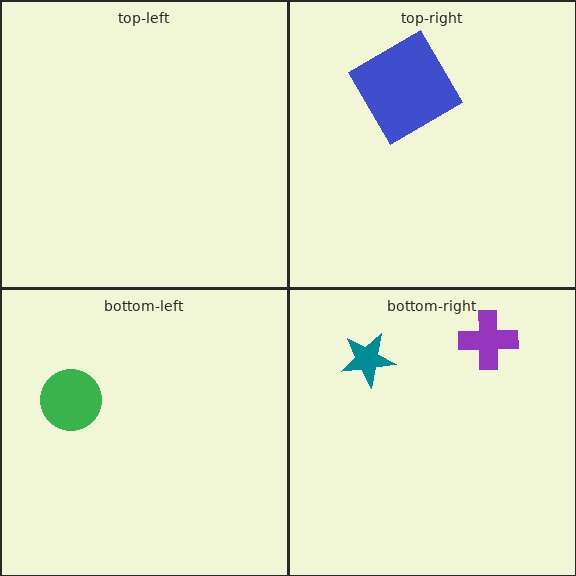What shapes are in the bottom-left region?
The green circle.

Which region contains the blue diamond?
The top-right region.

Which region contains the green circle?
The bottom-left region.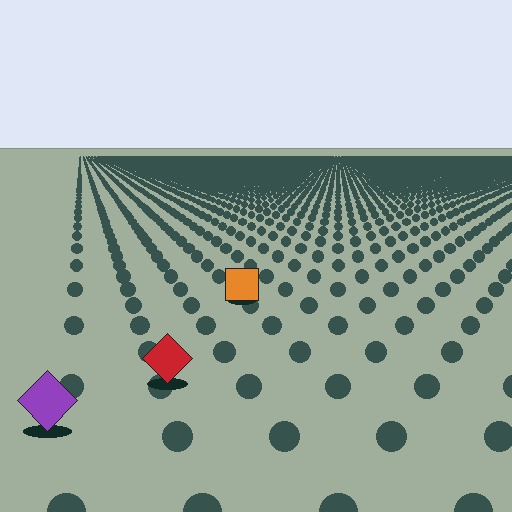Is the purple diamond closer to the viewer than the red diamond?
Yes. The purple diamond is closer — you can tell from the texture gradient: the ground texture is coarser near it.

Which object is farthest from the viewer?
The orange square is farthest from the viewer. It appears smaller and the ground texture around it is denser.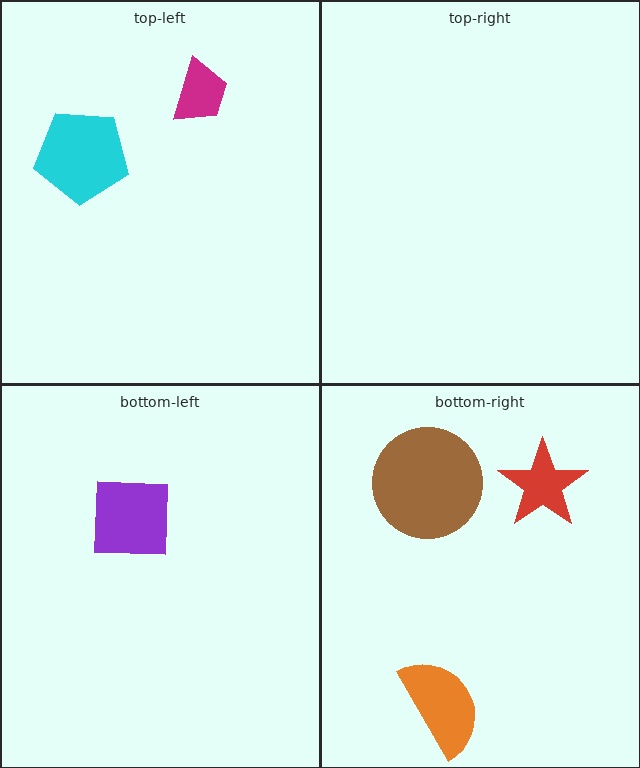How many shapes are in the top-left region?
2.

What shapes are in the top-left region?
The cyan pentagon, the magenta trapezoid.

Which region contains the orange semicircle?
The bottom-right region.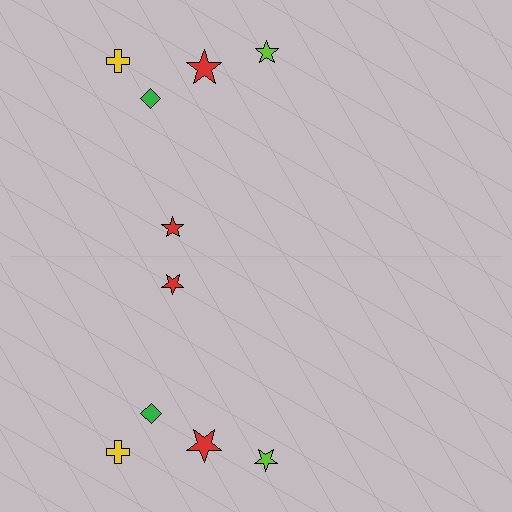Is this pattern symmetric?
Yes, this pattern has bilateral (reflection) symmetry.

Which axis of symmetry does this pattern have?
The pattern has a horizontal axis of symmetry running through the center of the image.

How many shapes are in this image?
There are 10 shapes in this image.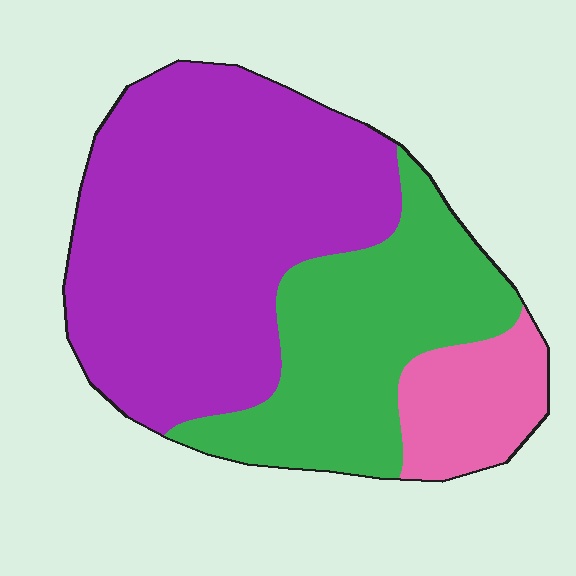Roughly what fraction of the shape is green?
Green takes up about one third (1/3) of the shape.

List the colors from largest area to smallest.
From largest to smallest: purple, green, pink.